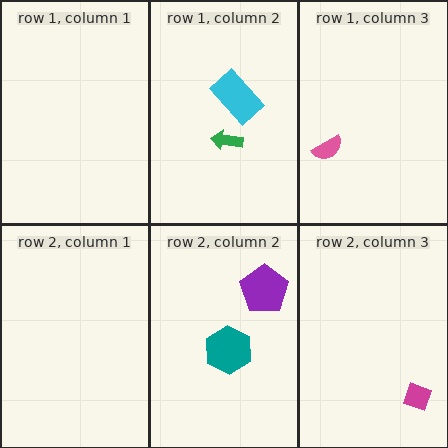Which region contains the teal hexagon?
The row 2, column 2 region.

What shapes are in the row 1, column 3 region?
The pink semicircle.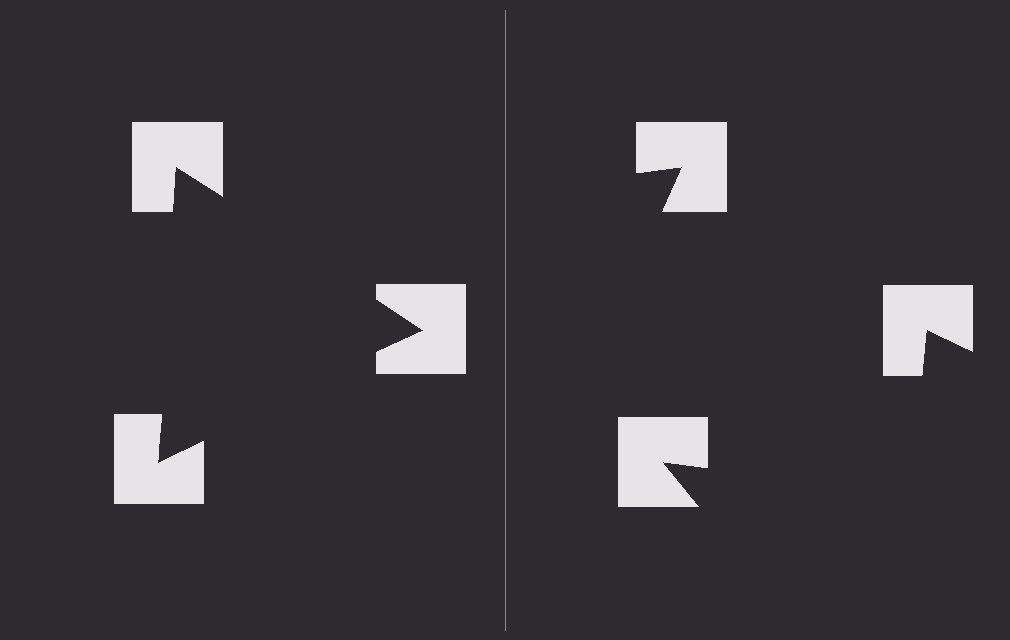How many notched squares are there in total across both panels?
6 — 3 on each side.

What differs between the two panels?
The notched squares are positioned identically on both sides; only the wedge orientations differ. On the left they align to a triangle; on the right they are misaligned.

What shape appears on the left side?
An illusory triangle.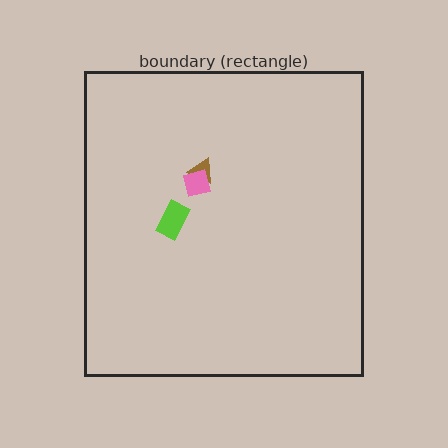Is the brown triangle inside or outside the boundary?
Inside.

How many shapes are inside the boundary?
3 inside, 0 outside.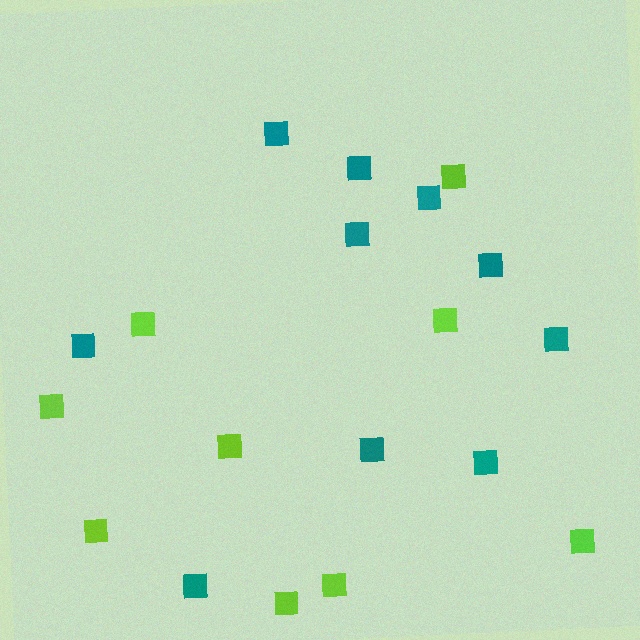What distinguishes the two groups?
There are 2 groups: one group of teal squares (10) and one group of lime squares (9).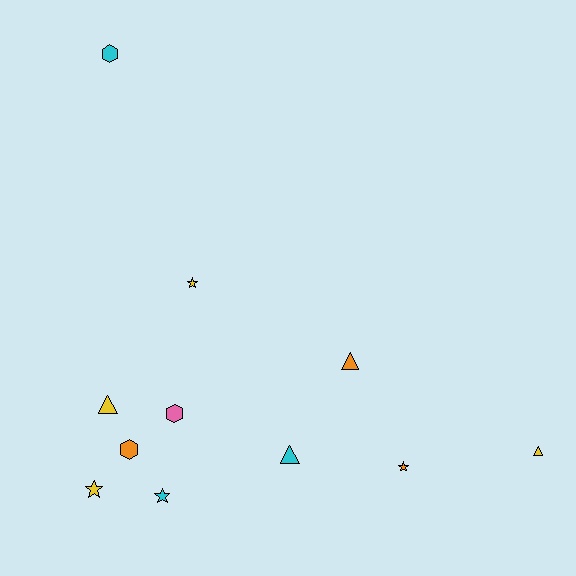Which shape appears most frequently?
Star, with 4 objects.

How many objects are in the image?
There are 11 objects.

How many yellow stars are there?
There are 2 yellow stars.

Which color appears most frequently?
Yellow, with 4 objects.